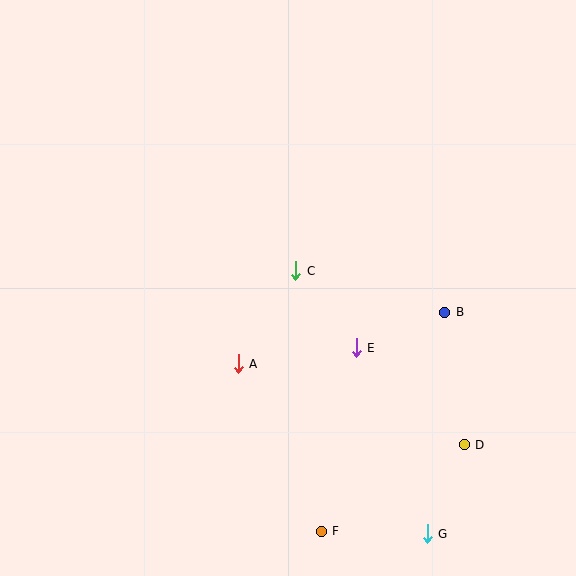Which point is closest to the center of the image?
Point C at (296, 271) is closest to the center.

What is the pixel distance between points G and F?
The distance between G and F is 106 pixels.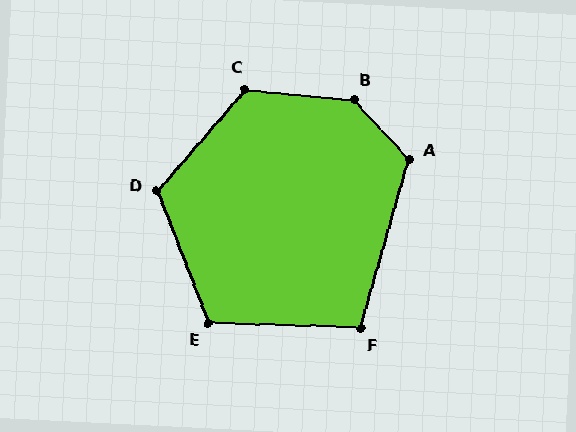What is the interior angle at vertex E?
Approximately 113 degrees (obtuse).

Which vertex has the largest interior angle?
B, at approximately 138 degrees.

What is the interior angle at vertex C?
Approximately 126 degrees (obtuse).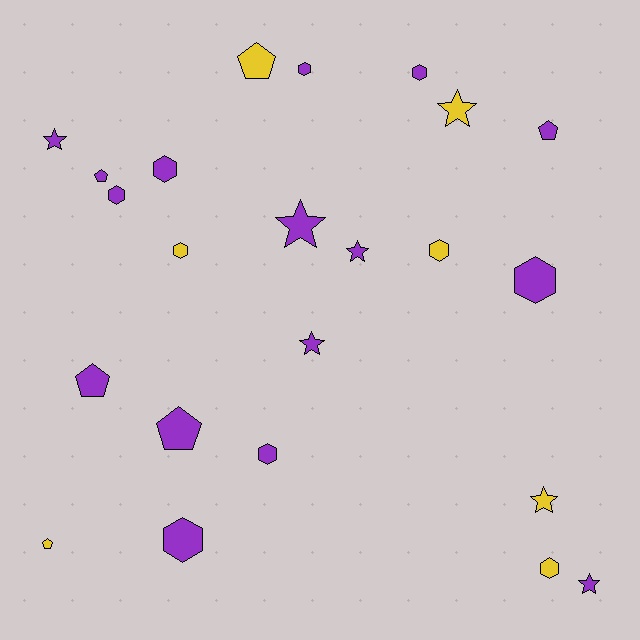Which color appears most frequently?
Purple, with 16 objects.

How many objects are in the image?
There are 23 objects.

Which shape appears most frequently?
Hexagon, with 10 objects.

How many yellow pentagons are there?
There are 2 yellow pentagons.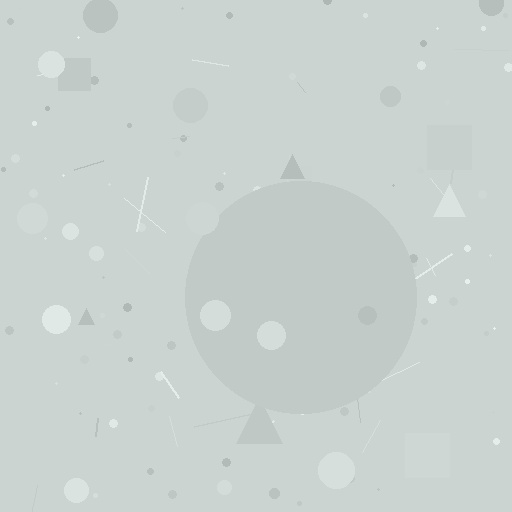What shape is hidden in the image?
A circle is hidden in the image.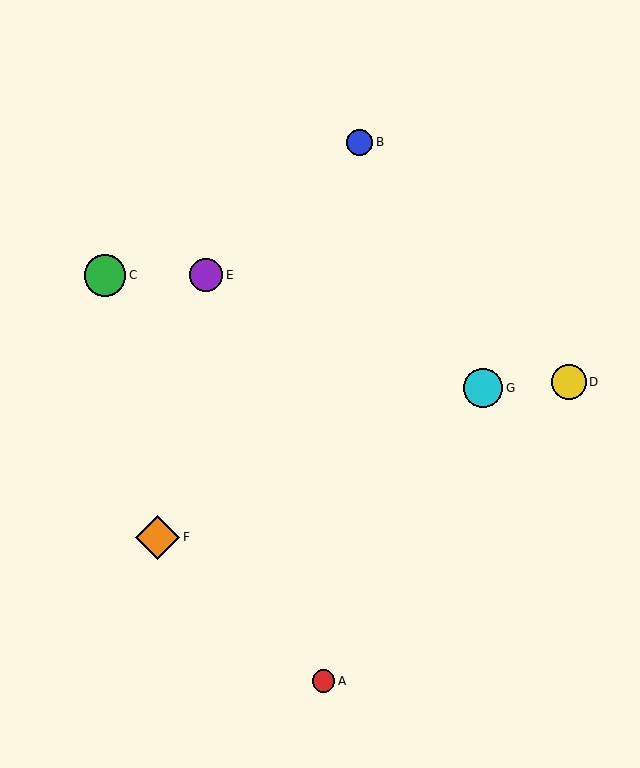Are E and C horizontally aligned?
Yes, both are at y≈275.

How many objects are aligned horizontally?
2 objects (C, E) are aligned horizontally.